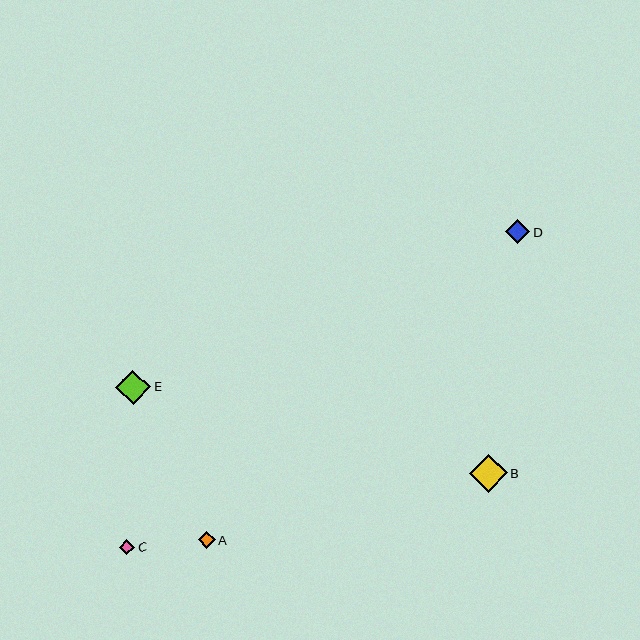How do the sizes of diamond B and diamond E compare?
Diamond B and diamond E are approximately the same size.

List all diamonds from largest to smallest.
From largest to smallest: B, E, D, A, C.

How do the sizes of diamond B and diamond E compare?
Diamond B and diamond E are approximately the same size.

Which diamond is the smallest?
Diamond C is the smallest with a size of approximately 15 pixels.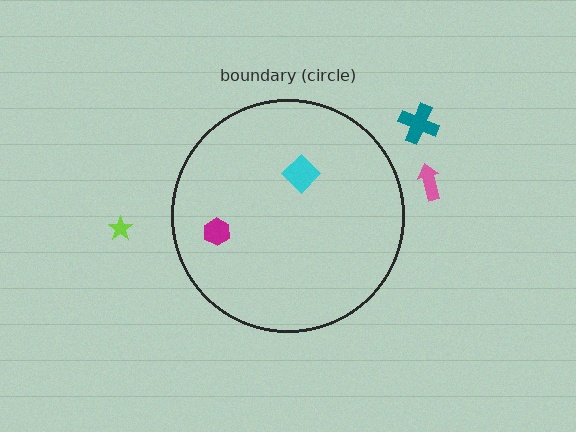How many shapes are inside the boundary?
2 inside, 3 outside.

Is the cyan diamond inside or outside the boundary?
Inside.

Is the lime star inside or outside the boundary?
Outside.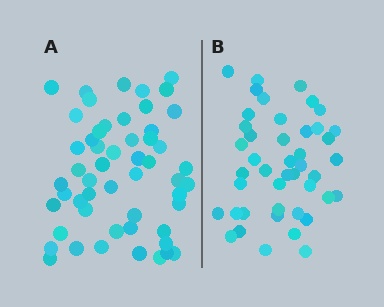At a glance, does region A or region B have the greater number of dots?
Region A (the left region) has more dots.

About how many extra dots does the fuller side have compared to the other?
Region A has roughly 8 or so more dots than region B.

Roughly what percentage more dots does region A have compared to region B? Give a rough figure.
About 20% more.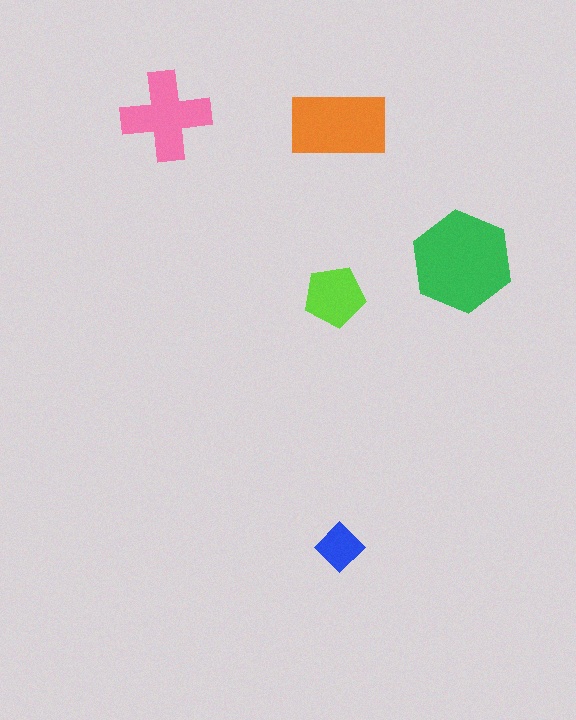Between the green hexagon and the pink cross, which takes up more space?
The green hexagon.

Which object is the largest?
The green hexagon.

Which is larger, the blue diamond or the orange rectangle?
The orange rectangle.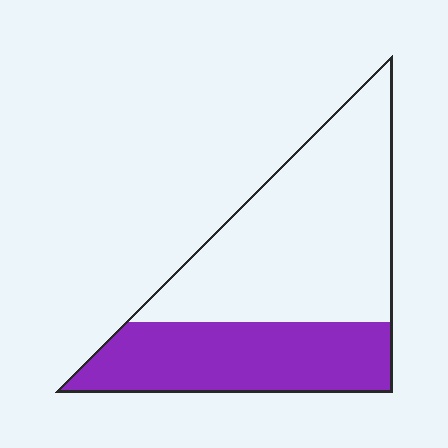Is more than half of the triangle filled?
No.